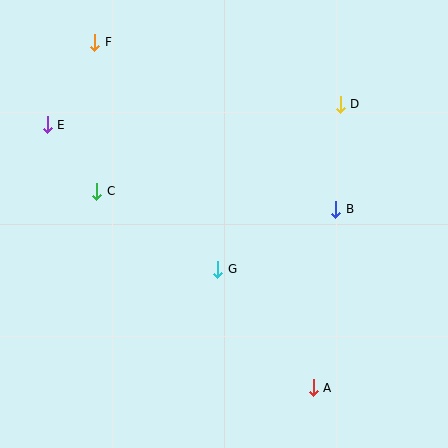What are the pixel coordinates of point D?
Point D is at (340, 104).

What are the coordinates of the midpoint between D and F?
The midpoint between D and F is at (217, 73).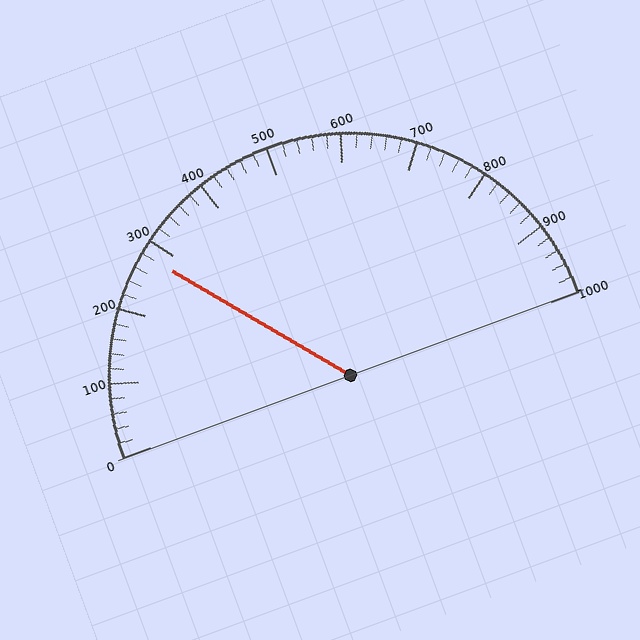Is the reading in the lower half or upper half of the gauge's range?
The reading is in the lower half of the range (0 to 1000).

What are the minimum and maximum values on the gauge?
The gauge ranges from 0 to 1000.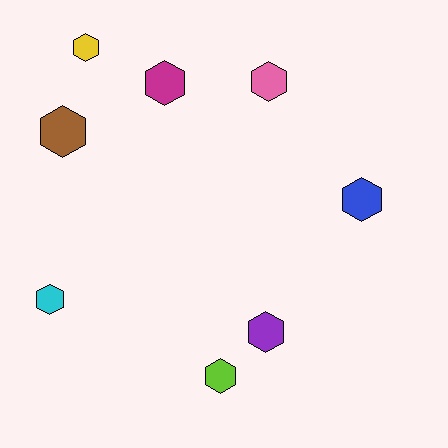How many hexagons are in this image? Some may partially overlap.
There are 8 hexagons.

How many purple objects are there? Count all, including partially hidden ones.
There is 1 purple object.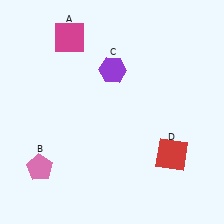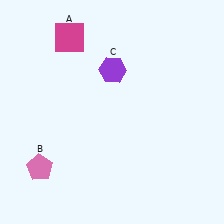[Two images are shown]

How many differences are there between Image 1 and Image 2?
There is 1 difference between the two images.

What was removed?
The red square (D) was removed in Image 2.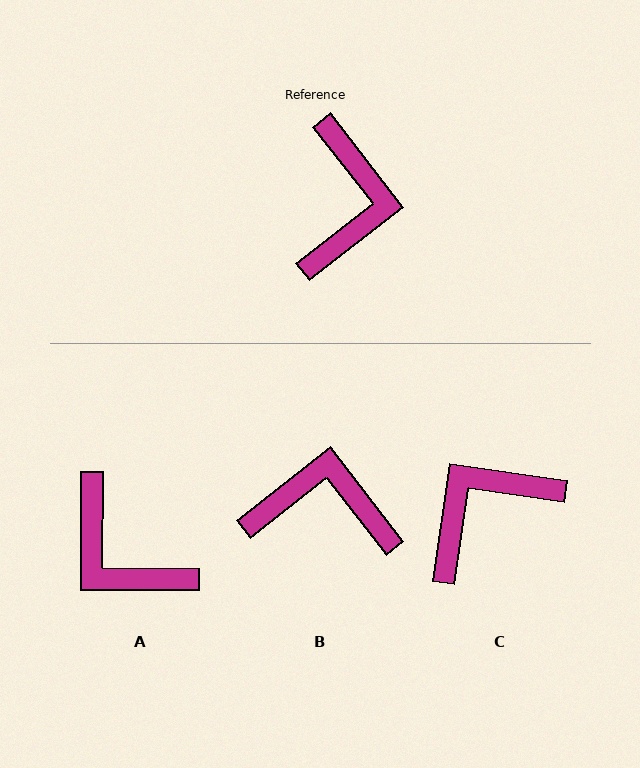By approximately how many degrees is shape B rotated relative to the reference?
Approximately 90 degrees counter-clockwise.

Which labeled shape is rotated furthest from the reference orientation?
C, about 134 degrees away.